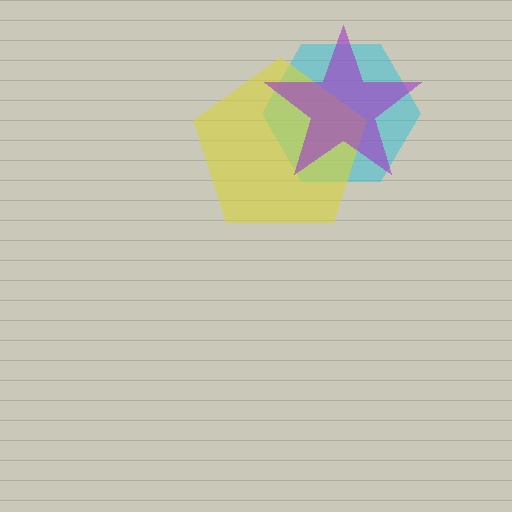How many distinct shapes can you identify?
There are 3 distinct shapes: a cyan hexagon, a yellow pentagon, a purple star.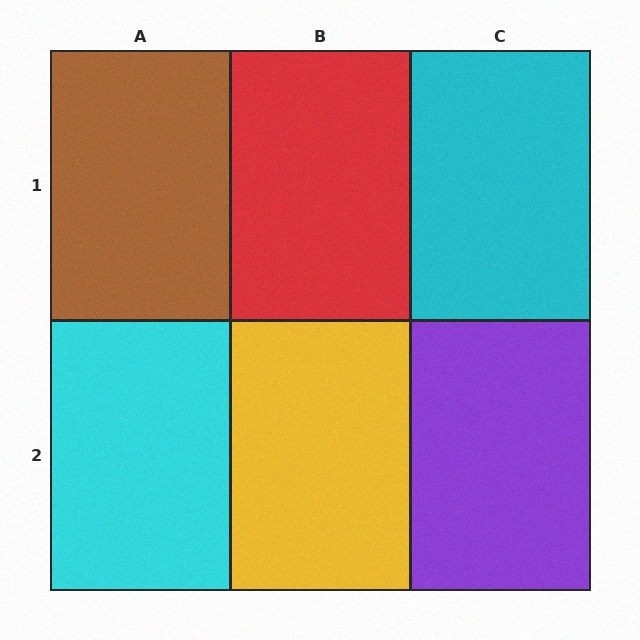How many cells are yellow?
1 cell is yellow.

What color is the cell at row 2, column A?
Cyan.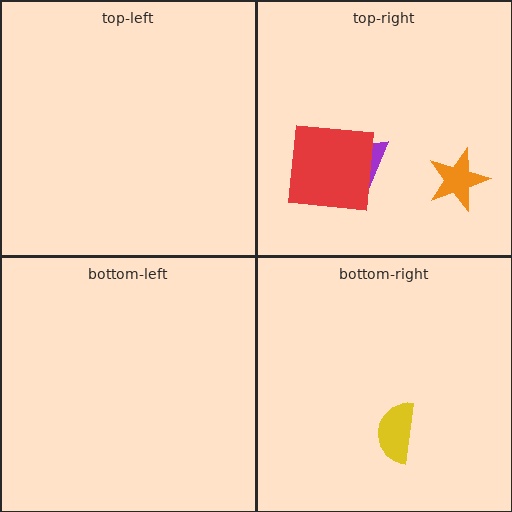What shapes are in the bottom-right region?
The yellow semicircle.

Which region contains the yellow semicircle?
The bottom-right region.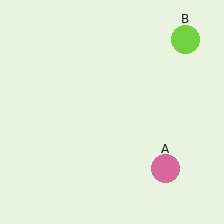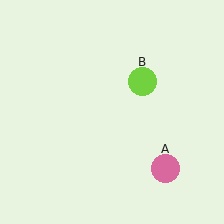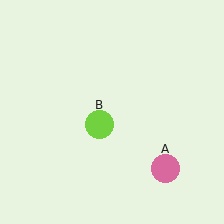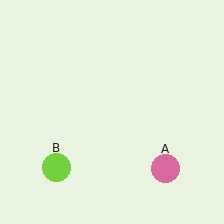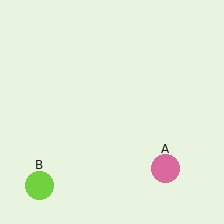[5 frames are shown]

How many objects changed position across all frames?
1 object changed position: lime circle (object B).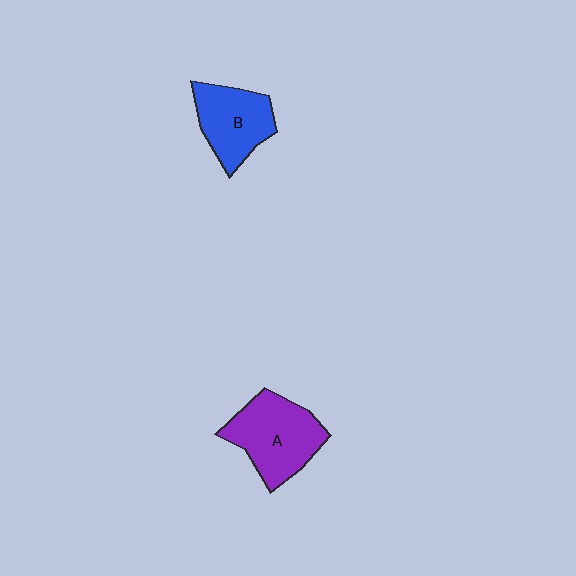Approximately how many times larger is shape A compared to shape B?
Approximately 1.3 times.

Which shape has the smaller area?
Shape B (blue).